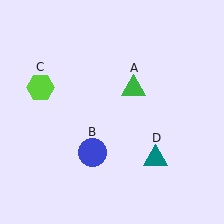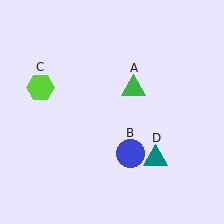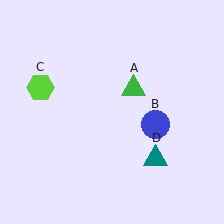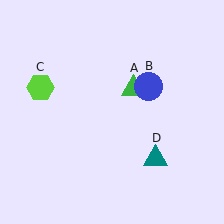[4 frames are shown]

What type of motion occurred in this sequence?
The blue circle (object B) rotated counterclockwise around the center of the scene.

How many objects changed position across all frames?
1 object changed position: blue circle (object B).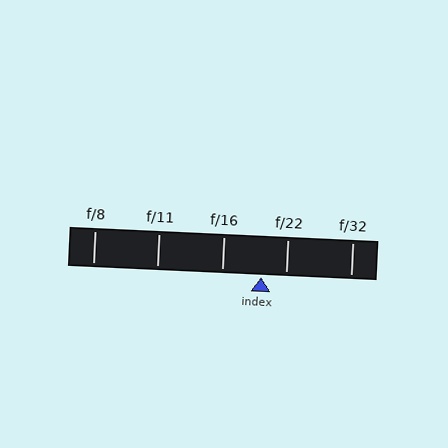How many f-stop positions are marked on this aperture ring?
There are 5 f-stop positions marked.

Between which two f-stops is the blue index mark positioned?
The index mark is between f/16 and f/22.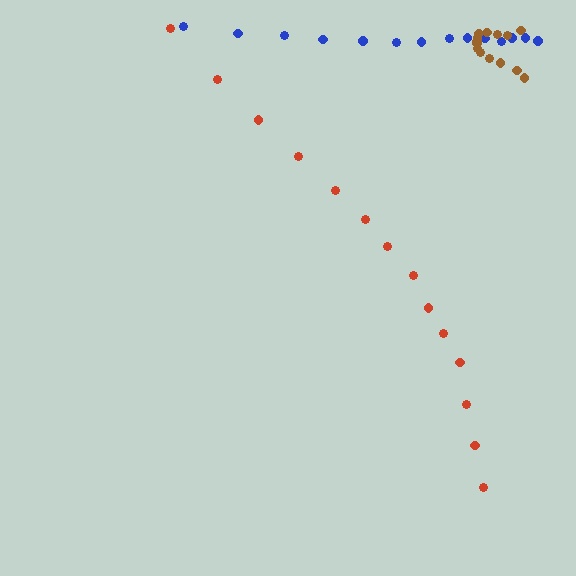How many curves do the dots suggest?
There are 3 distinct paths.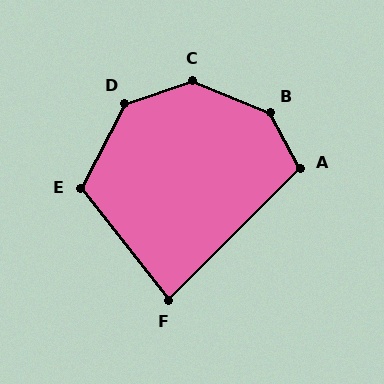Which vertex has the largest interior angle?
B, at approximately 141 degrees.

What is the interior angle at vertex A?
Approximately 106 degrees (obtuse).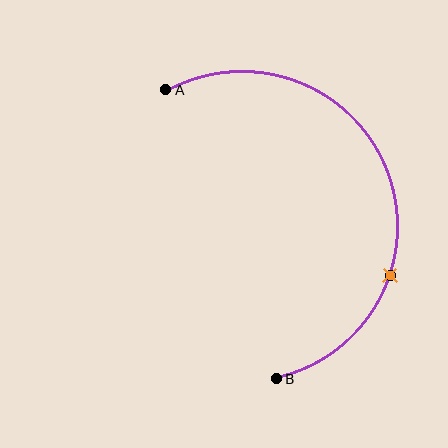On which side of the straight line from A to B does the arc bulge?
The arc bulges to the right of the straight line connecting A and B.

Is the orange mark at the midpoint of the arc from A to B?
No. The orange mark lies on the arc but is closer to endpoint B. The arc midpoint would be at the point on the curve equidistant along the arc from both A and B.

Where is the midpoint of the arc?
The arc midpoint is the point on the curve farthest from the straight line joining A and B. It sits to the right of that line.